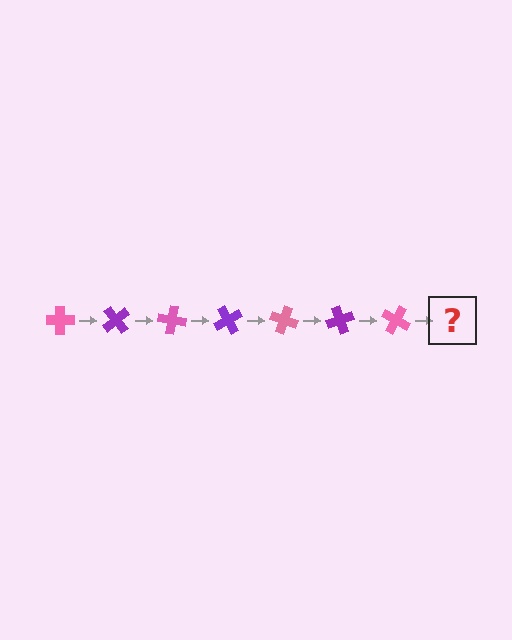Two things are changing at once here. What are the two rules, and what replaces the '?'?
The two rules are that it rotates 50 degrees each step and the color cycles through pink and purple. The '?' should be a purple cross, rotated 350 degrees from the start.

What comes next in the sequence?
The next element should be a purple cross, rotated 350 degrees from the start.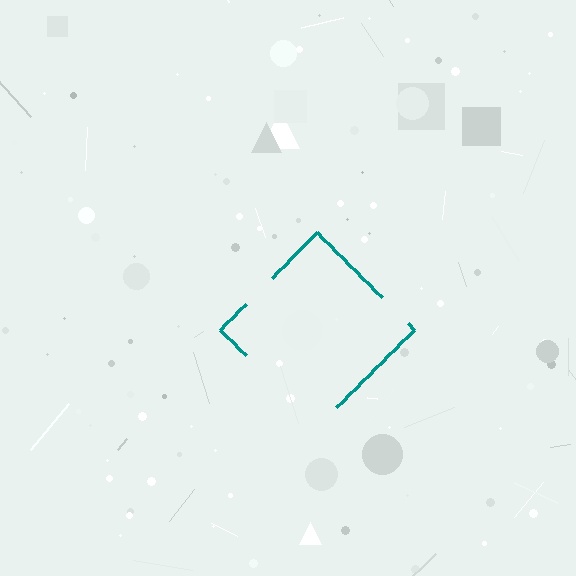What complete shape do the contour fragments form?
The contour fragments form a diamond.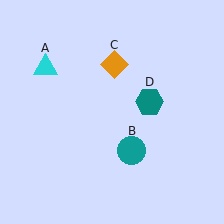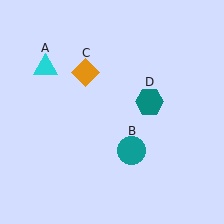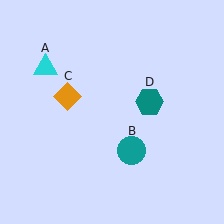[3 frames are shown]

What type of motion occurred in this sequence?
The orange diamond (object C) rotated counterclockwise around the center of the scene.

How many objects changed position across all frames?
1 object changed position: orange diamond (object C).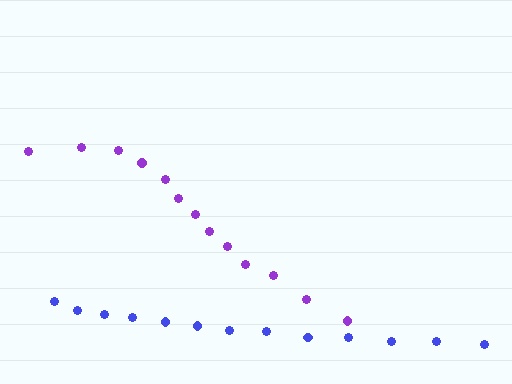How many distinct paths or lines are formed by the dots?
There are 2 distinct paths.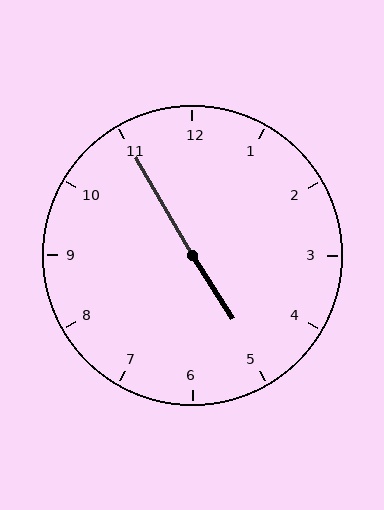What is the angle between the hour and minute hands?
Approximately 178 degrees.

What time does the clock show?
4:55.